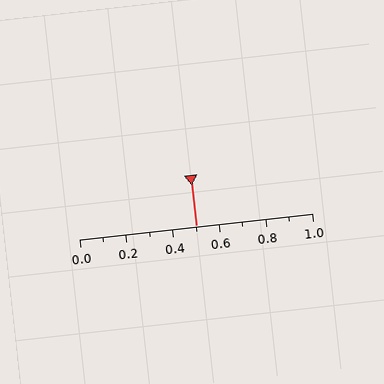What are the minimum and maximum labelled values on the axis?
The axis runs from 0.0 to 1.0.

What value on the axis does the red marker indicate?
The marker indicates approximately 0.5.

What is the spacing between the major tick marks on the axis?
The major ticks are spaced 0.2 apart.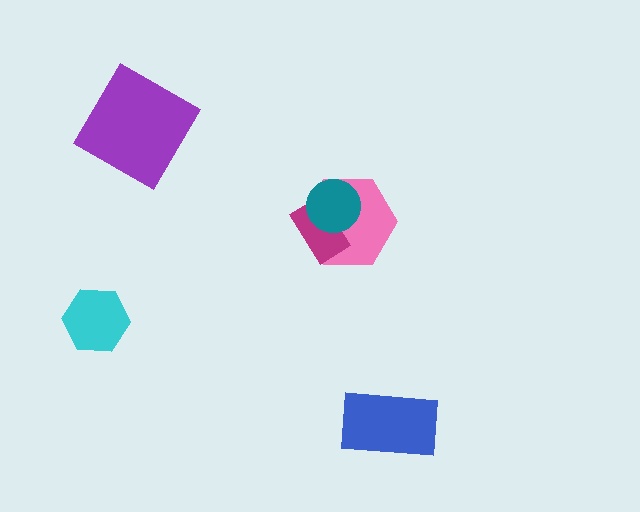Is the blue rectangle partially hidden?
No, no other shape covers it.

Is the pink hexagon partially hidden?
Yes, it is partially covered by another shape.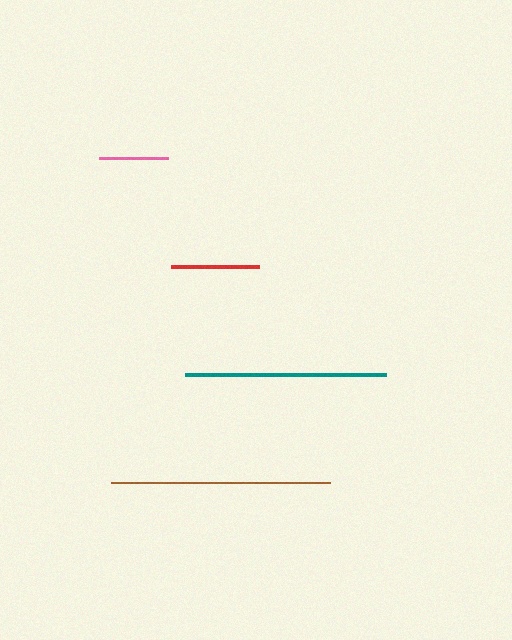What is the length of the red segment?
The red segment is approximately 88 pixels long.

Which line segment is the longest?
The brown line is the longest at approximately 220 pixels.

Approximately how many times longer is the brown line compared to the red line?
The brown line is approximately 2.5 times the length of the red line.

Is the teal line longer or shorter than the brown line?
The brown line is longer than the teal line.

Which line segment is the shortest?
The pink line is the shortest at approximately 69 pixels.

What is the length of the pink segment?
The pink segment is approximately 69 pixels long.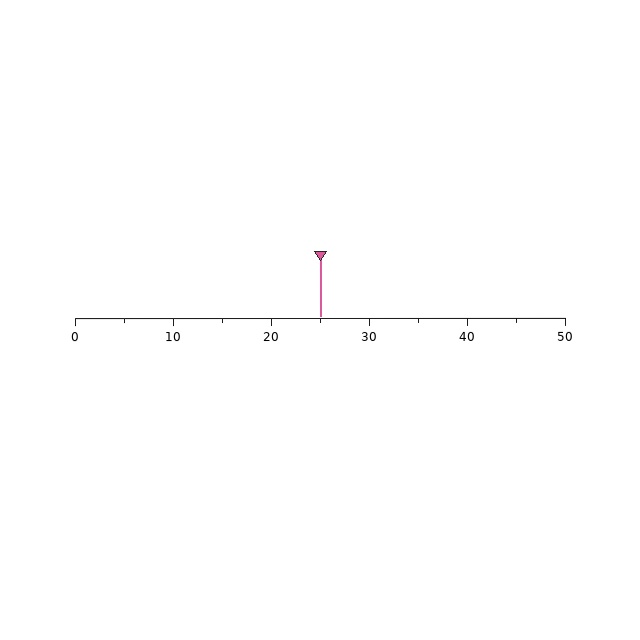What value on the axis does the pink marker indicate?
The marker indicates approximately 25.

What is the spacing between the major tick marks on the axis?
The major ticks are spaced 10 apart.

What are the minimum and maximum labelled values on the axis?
The axis runs from 0 to 50.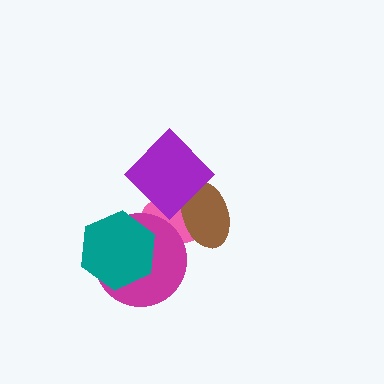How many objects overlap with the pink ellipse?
4 objects overlap with the pink ellipse.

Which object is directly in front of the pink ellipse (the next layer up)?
The magenta circle is directly in front of the pink ellipse.